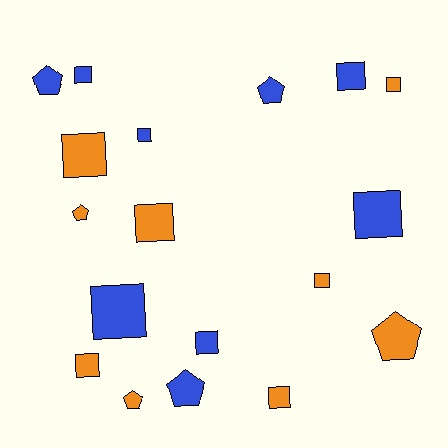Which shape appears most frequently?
Square, with 12 objects.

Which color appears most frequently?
Orange, with 9 objects.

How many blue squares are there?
There are 6 blue squares.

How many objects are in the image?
There are 18 objects.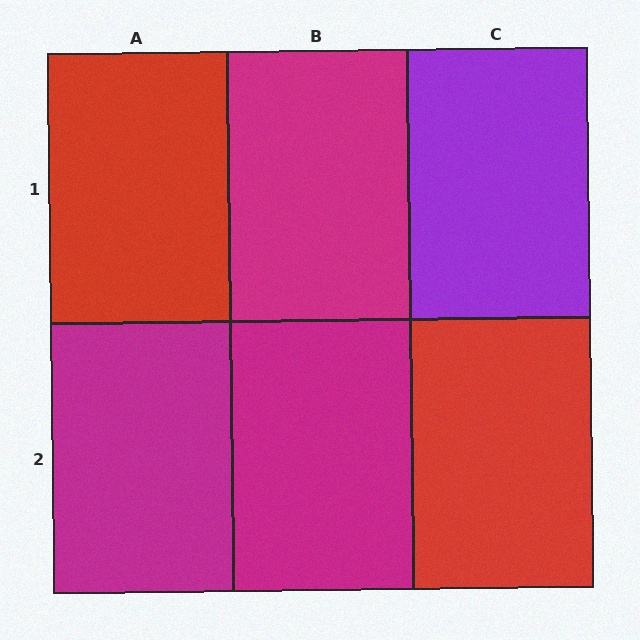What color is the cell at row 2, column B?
Magenta.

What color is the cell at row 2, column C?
Red.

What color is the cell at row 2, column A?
Magenta.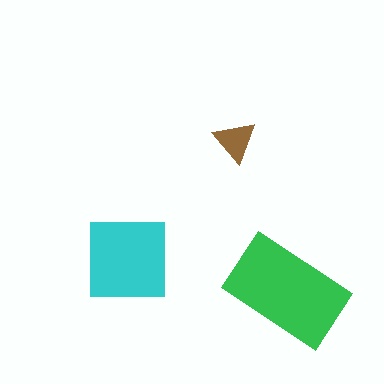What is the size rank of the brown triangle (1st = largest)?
3rd.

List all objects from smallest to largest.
The brown triangle, the cyan square, the green rectangle.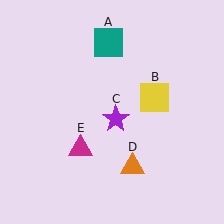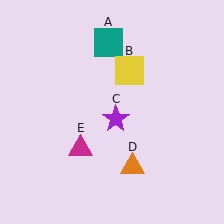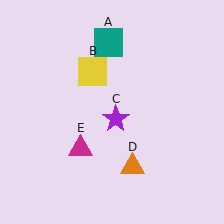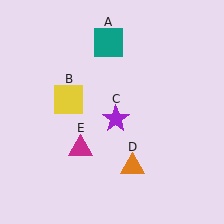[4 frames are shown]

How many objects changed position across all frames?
1 object changed position: yellow square (object B).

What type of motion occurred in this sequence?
The yellow square (object B) rotated counterclockwise around the center of the scene.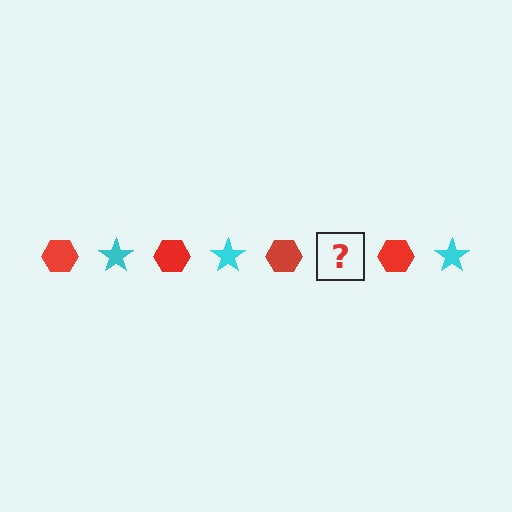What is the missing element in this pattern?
The missing element is a cyan star.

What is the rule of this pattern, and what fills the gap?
The rule is that the pattern alternates between red hexagon and cyan star. The gap should be filled with a cyan star.